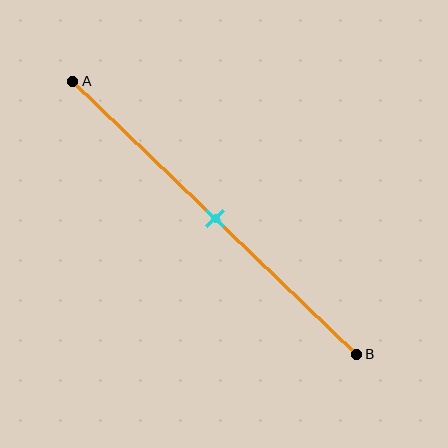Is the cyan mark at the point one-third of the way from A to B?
No, the mark is at about 50% from A, not at the 33% one-third point.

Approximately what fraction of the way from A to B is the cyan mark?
The cyan mark is approximately 50% of the way from A to B.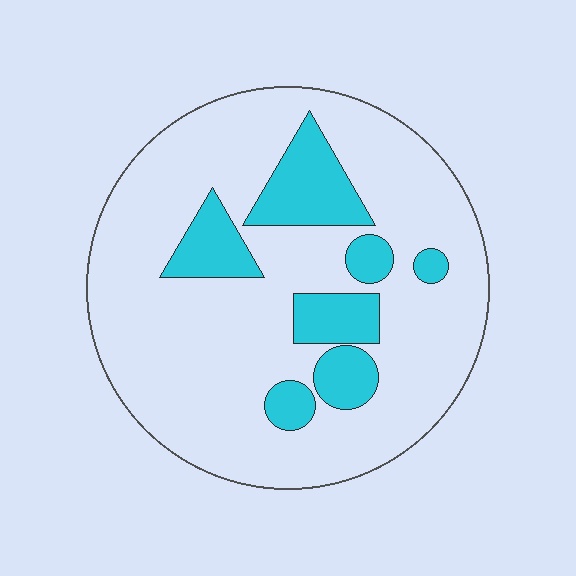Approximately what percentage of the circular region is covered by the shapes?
Approximately 20%.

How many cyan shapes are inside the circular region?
7.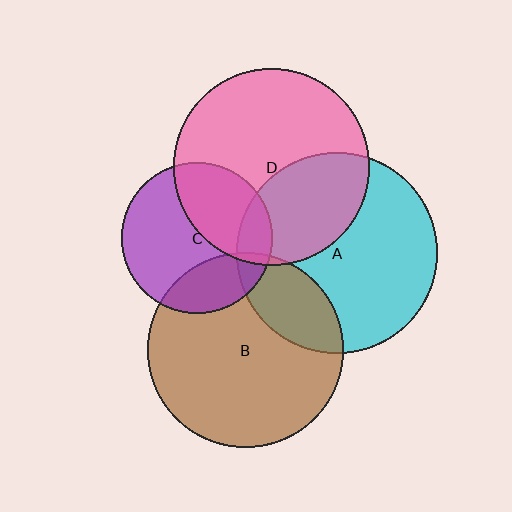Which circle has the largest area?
Circle A (cyan).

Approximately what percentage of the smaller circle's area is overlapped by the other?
Approximately 40%.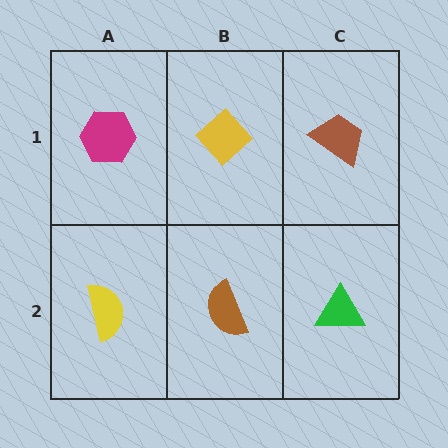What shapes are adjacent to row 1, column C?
A green triangle (row 2, column C), a yellow diamond (row 1, column B).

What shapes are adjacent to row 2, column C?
A brown trapezoid (row 1, column C), a brown semicircle (row 2, column B).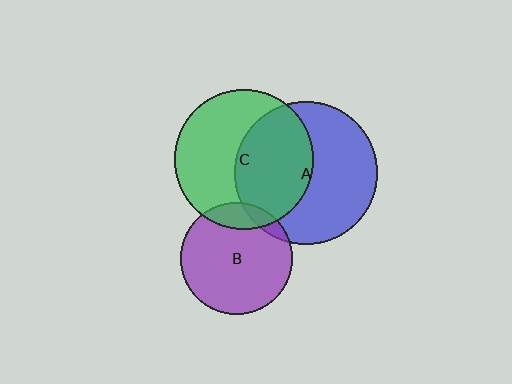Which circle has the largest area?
Circle A (blue).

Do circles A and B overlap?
Yes.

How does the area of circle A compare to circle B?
Approximately 1.6 times.